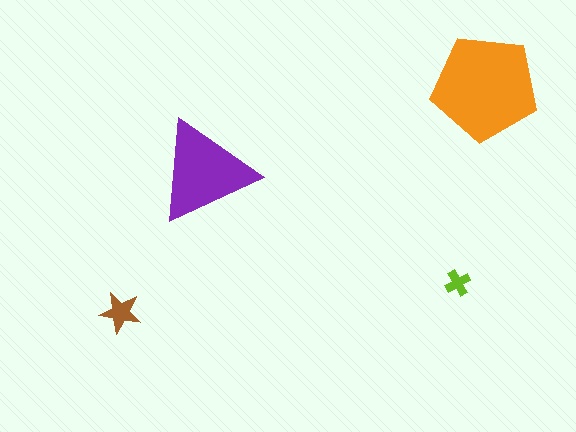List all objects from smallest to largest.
The lime cross, the brown star, the purple triangle, the orange pentagon.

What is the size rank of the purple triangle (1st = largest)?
2nd.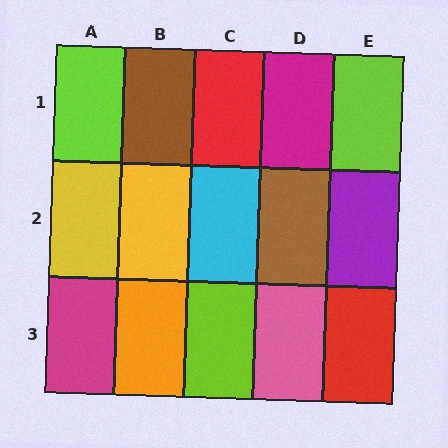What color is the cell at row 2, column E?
Purple.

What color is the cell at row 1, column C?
Red.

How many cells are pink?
1 cell is pink.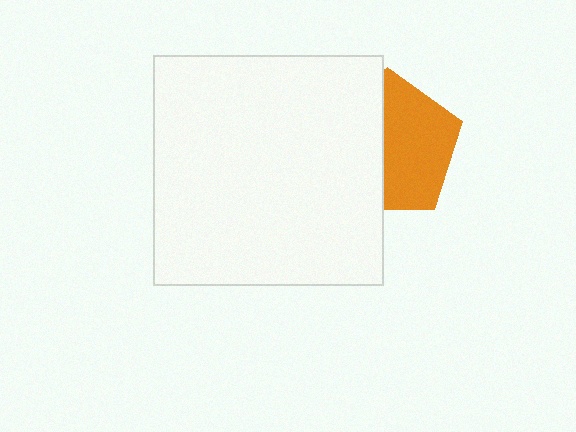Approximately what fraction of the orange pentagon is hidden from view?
Roughly 46% of the orange pentagon is hidden behind the white square.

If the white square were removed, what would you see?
You would see the complete orange pentagon.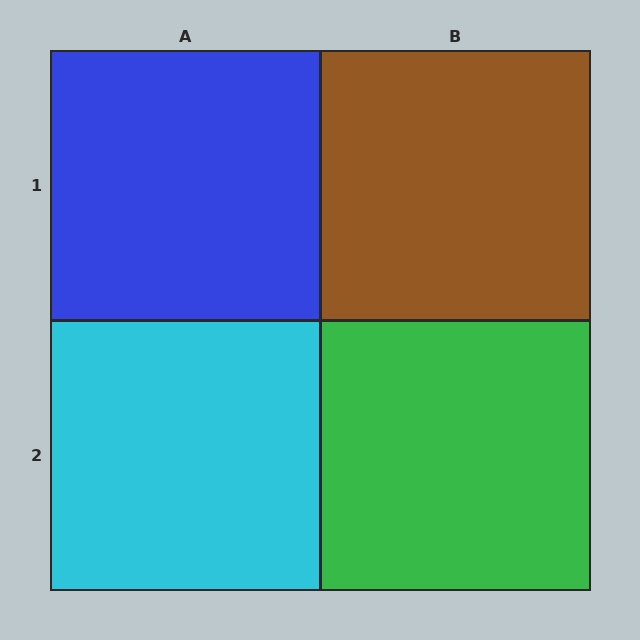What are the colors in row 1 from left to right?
Blue, brown.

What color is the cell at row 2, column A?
Cyan.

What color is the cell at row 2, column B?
Green.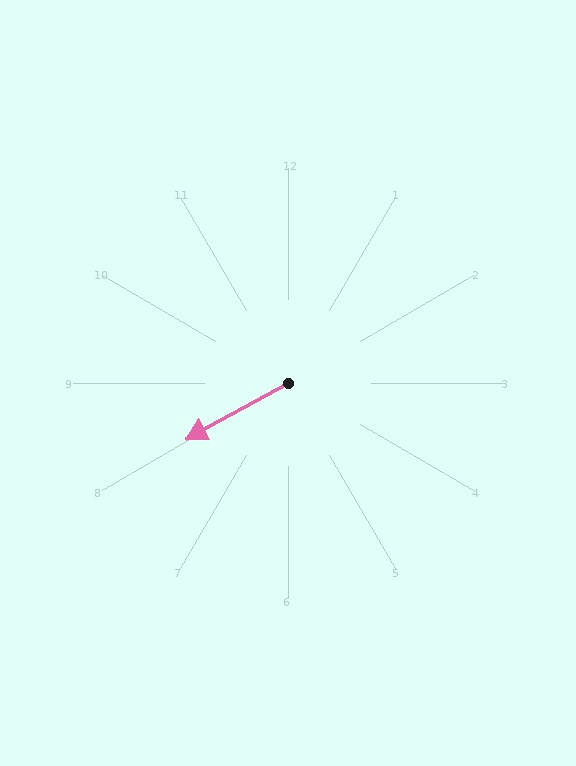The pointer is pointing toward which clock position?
Roughly 8 o'clock.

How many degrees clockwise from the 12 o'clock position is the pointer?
Approximately 241 degrees.